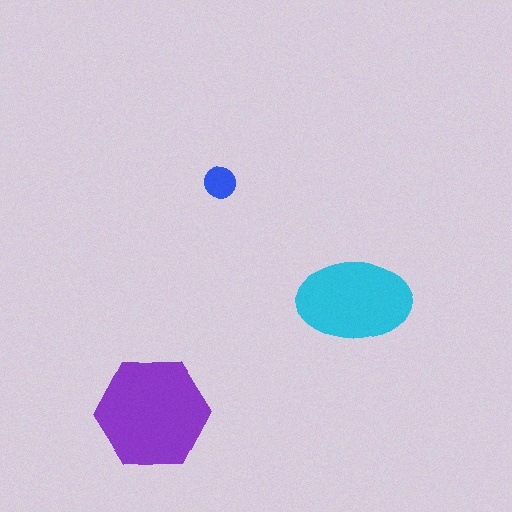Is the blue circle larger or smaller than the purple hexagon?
Smaller.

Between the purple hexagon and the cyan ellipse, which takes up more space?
The purple hexagon.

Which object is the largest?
The purple hexagon.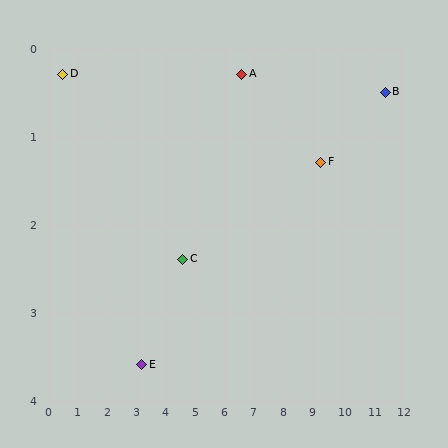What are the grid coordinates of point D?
Point D is at approximately (0.5, 0.3).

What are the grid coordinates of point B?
Point B is at approximately (11.5, 0.5).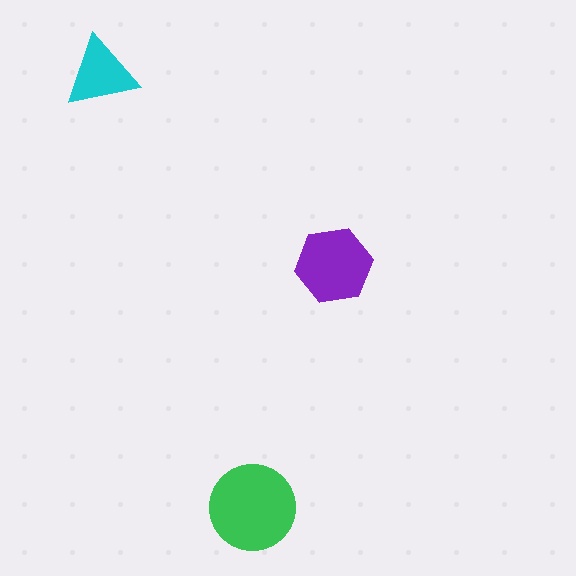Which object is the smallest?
The cyan triangle.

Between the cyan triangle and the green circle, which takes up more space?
The green circle.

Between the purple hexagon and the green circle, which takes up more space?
The green circle.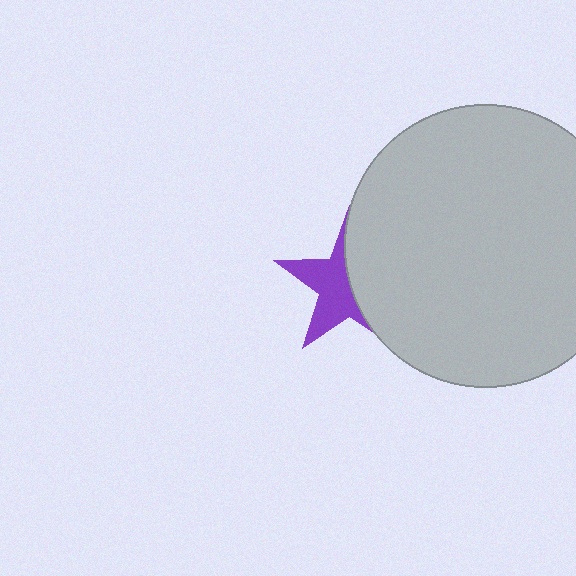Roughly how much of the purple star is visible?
About half of it is visible (roughly 50%).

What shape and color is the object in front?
The object in front is a light gray circle.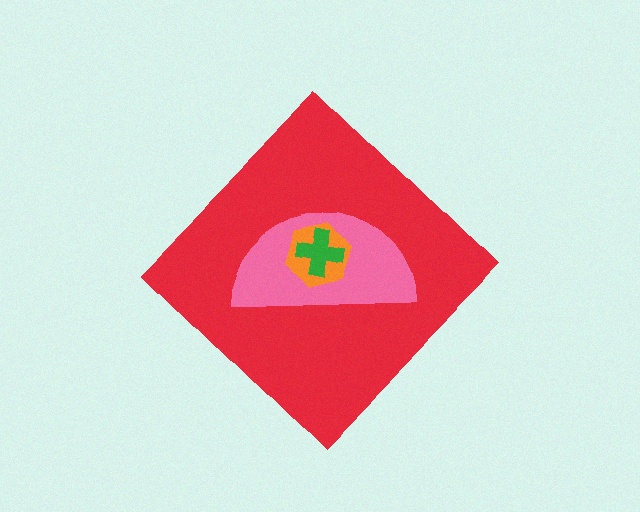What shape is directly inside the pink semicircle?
The orange hexagon.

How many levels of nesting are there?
4.